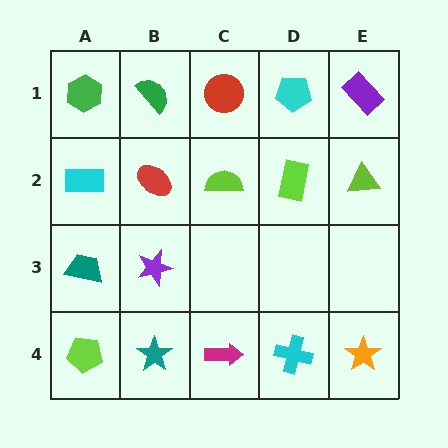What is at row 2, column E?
A lime triangle.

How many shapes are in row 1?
5 shapes.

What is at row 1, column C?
A red circle.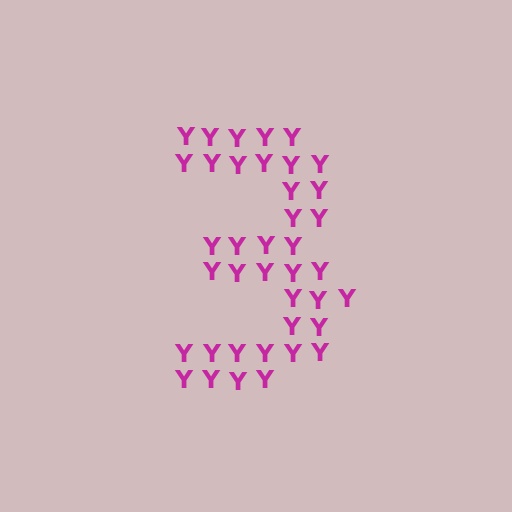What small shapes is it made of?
It is made of small letter Y's.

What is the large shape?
The large shape is the digit 3.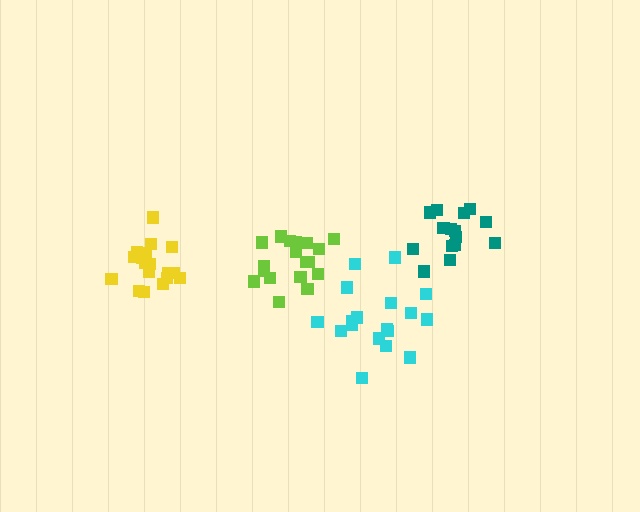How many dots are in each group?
Group 1: 18 dots, Group 2: 15 dots, Group 3: 19 dots, Group 4: 18 dots (70 total).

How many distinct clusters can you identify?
There are 4 distinct clusters.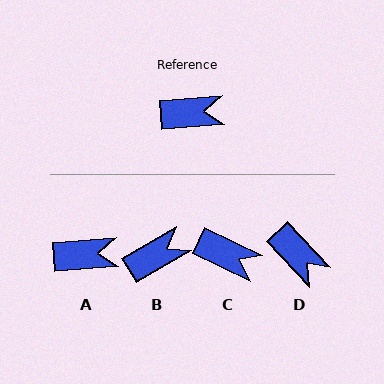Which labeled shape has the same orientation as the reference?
A.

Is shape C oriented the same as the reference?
No, it is off by about 30 degrees.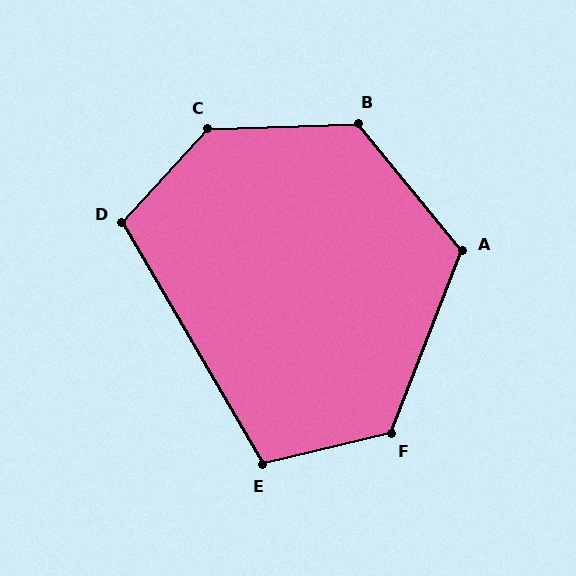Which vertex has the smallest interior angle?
E, at approximately 107 degrees.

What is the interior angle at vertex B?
Approximately 128 degrees (obtuse).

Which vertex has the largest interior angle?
C, at approximately 134 degrees.